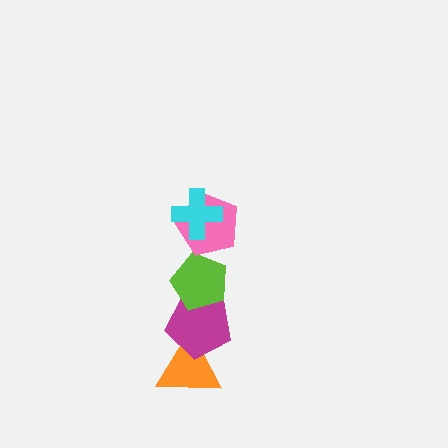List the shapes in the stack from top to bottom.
From top to bottom: the cyan cross, the pink pentagon, the lime pentagon, the magenta pentagon, the orange triangle.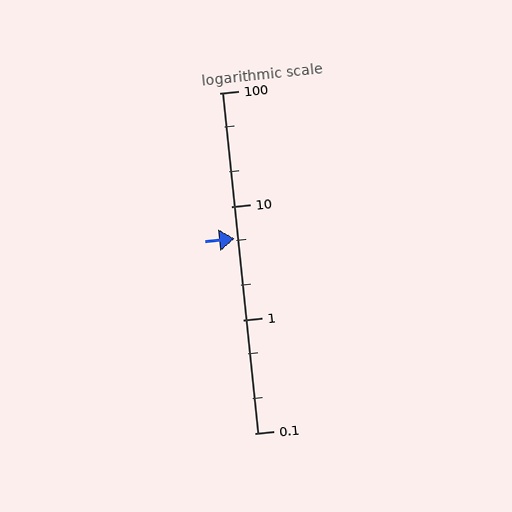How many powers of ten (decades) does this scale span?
The scale spans 3 decades, from 0.1 to 100.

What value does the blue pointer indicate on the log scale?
The pointer indicates approximately 5.2.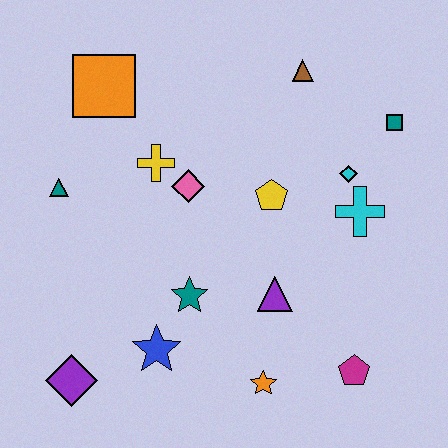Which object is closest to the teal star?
The blue star is closest to the teal star.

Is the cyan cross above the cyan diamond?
No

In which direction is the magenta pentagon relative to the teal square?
The magenta pentagon is below the teal square.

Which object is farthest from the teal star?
The teal square is farthest from the teal star.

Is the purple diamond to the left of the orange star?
Yes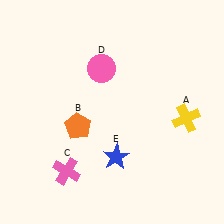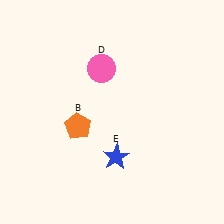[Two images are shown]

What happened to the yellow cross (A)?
The yellow cross (A) was removed in Image 2. It was in the bottom-right area of Image 1.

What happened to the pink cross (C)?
The pink cross (C) was removed in Image 2. It was in the bottom-left area of Image 1.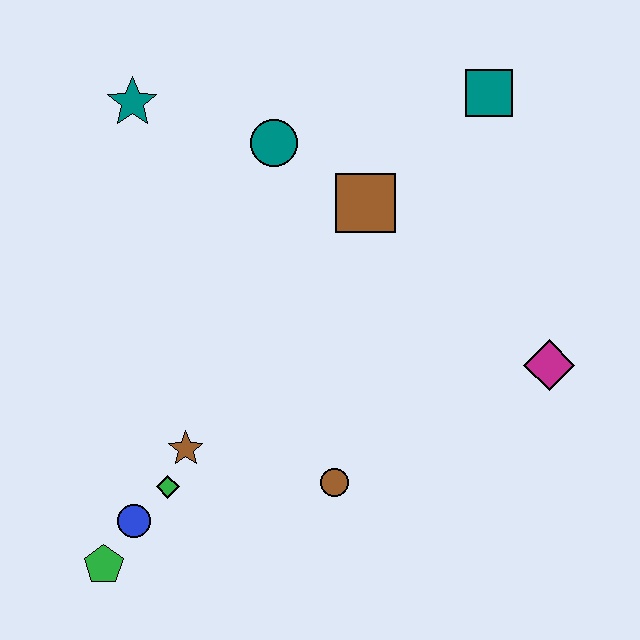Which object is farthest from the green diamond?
The teal square is farthest from the green diamond.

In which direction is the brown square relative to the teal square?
The brown square is to the left of the teal square.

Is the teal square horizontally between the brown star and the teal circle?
No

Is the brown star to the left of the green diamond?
No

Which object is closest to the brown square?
The teal circle is closest to the brown square.